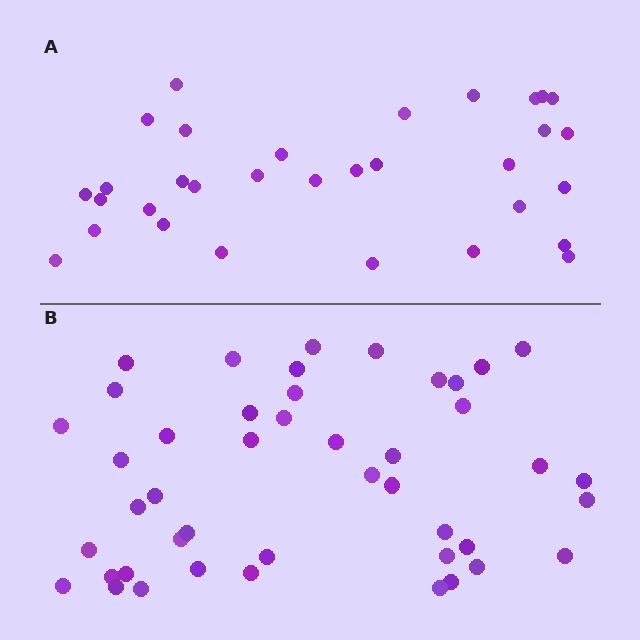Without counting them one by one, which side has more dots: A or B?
Region B (the bottom region) has more dots.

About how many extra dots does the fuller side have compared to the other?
Region B has approximately 15 more dots than region A.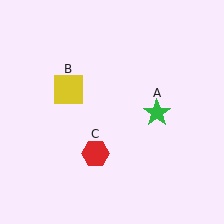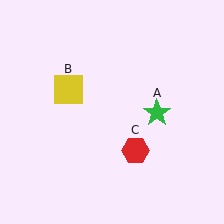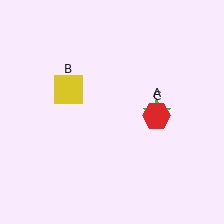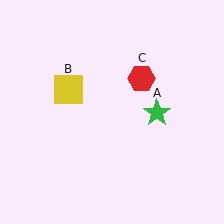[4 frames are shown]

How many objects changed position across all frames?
1 object changed position: red hexagon (object C).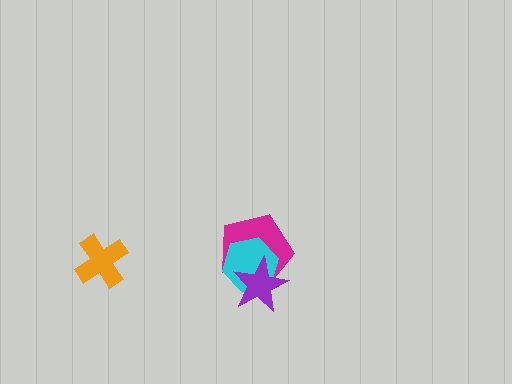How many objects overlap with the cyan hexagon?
2 objects overlap with the cyan hexagon.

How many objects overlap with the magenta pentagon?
2 objects overlap with the magenta pentagon.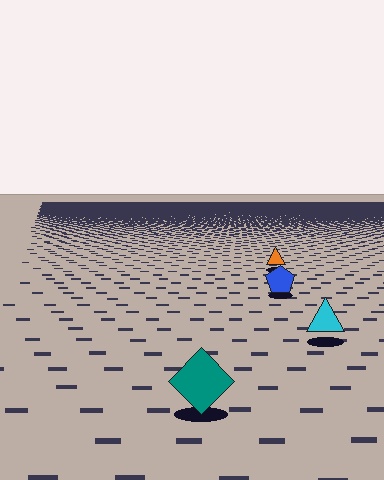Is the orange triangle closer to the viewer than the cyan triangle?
No. The cyan triangle is closer — you can tell from the texture gradient: the ground texture is coarser near it.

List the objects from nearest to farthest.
From nearest to farthest: the teal diamond, the cyan triangle, the blue pentagon, the orange triangle.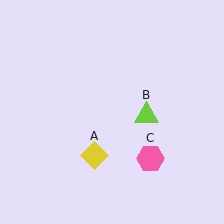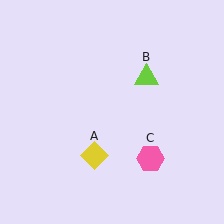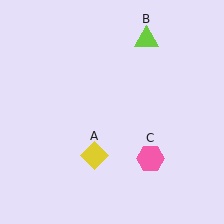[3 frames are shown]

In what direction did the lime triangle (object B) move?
The lime triangle (object B) moved up.